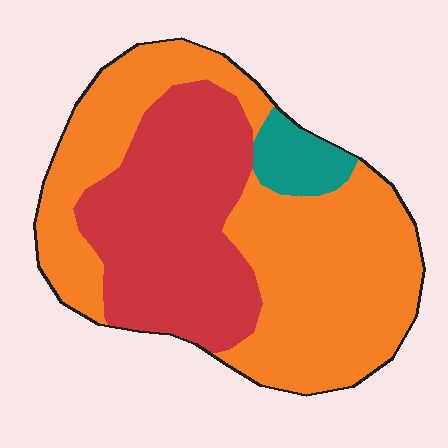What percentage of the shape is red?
Red takes up about three eighths (3/8) of the shape.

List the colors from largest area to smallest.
From largest to smallest: orange, red, teal.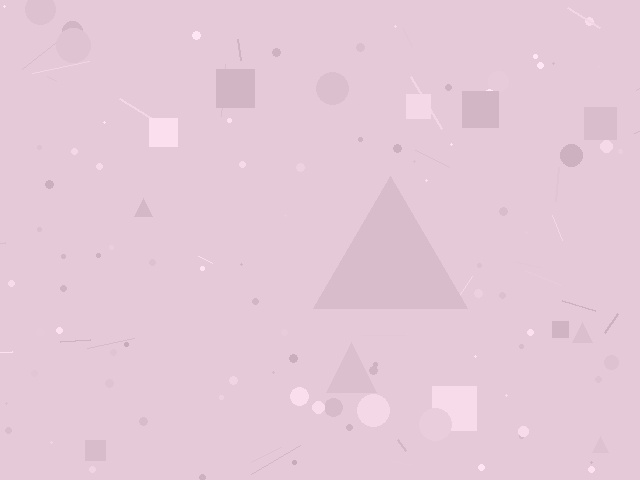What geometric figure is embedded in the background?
A triangle is embedded in the background.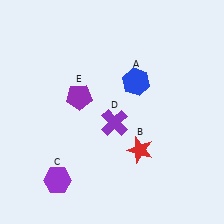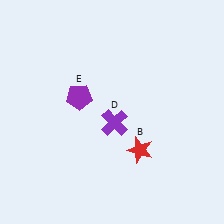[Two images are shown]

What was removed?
The purple hexagon (C), the blue hexagon (A) were removed in Image 2.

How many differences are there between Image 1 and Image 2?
There are 2 differences between the two images.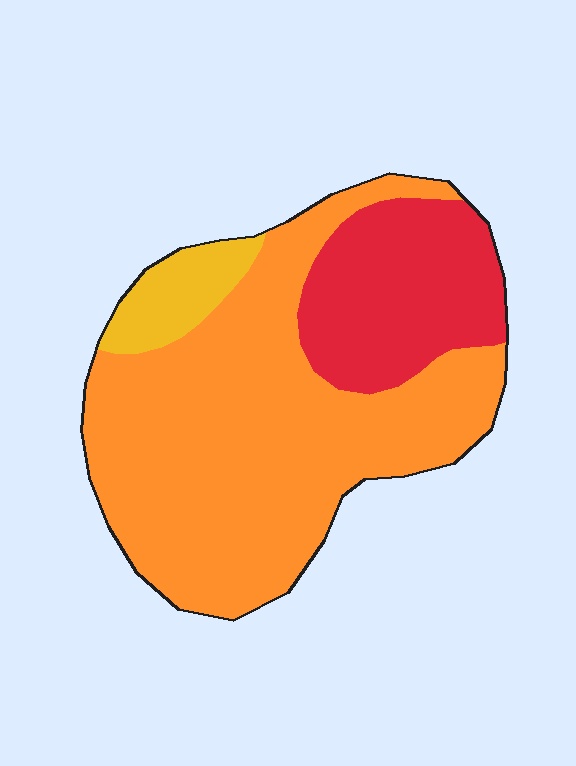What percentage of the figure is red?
Red covers 24% of the figure.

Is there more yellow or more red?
Red.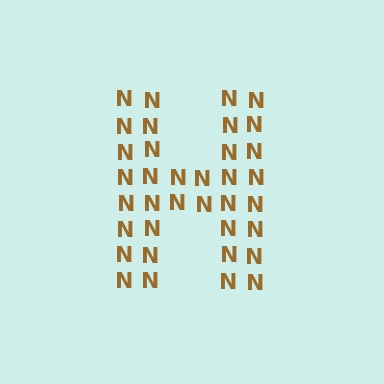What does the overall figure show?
The overall figure shows the letter H.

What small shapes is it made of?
It is made of small letter N's.